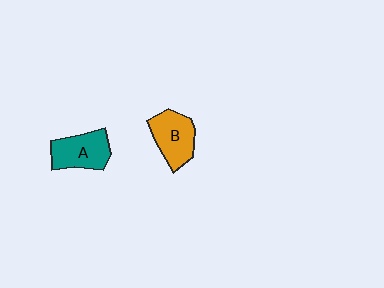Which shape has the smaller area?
Shape A (teal).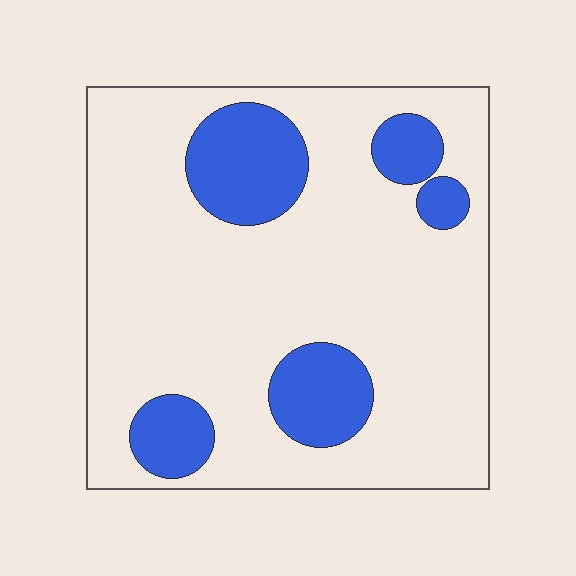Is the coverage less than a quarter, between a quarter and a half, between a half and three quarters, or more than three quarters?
Less than a quarter.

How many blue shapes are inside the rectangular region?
5.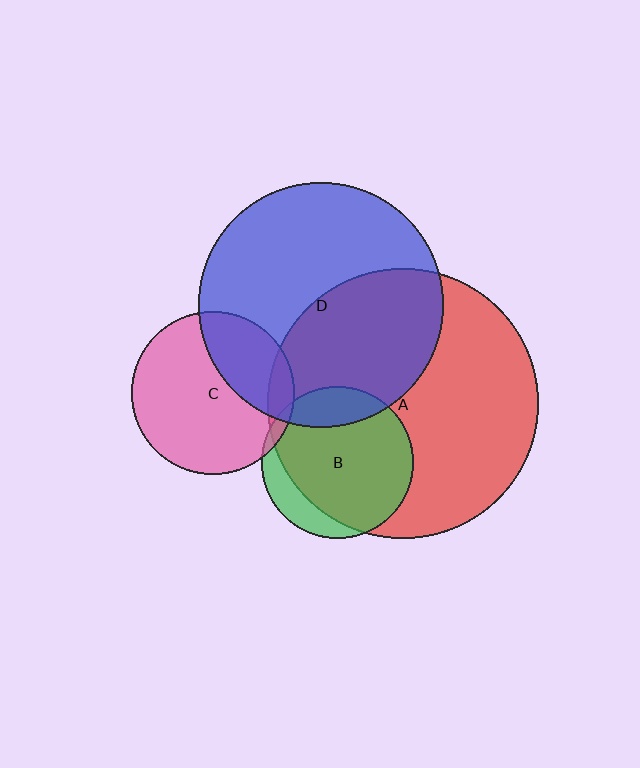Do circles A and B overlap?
Yes.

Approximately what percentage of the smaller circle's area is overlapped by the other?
Approximately 85%.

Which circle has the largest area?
Circle A (red).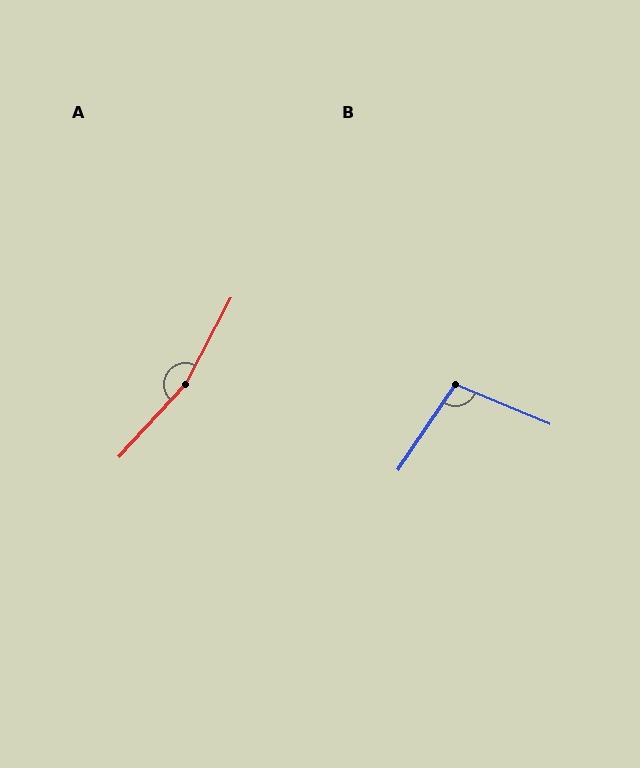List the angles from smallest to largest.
B (101°), A (165°).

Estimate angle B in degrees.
Approximately 101 degrees.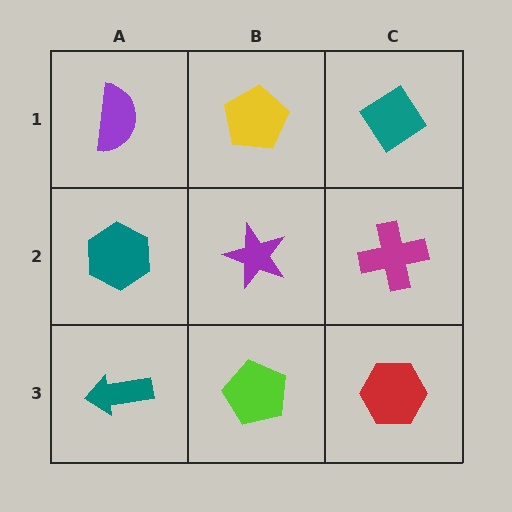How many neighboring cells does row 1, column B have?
3.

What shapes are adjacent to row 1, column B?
A purple star (row 2, column B), a purple semicircle (row 1, column A), a teal diamond (row 1, column C).